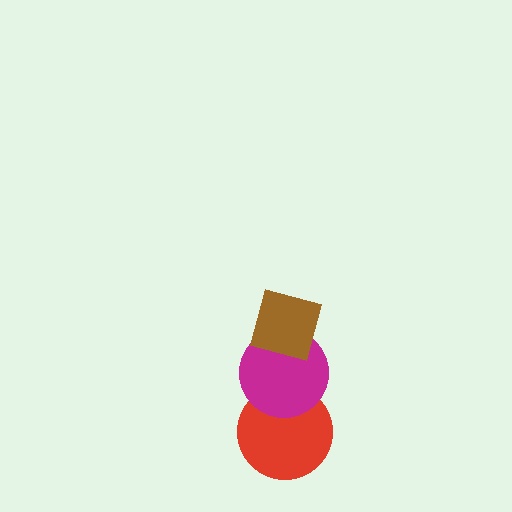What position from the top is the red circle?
The red circle is 3rd from the top.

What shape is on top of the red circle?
The magenta circle is on top of the red circle.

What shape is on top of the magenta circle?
The brown diamond is on top of the magenta circle.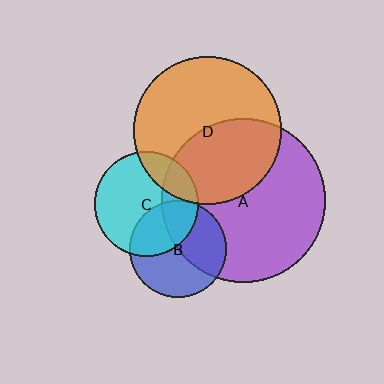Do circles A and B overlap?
Yes.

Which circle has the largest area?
Circle A (purple).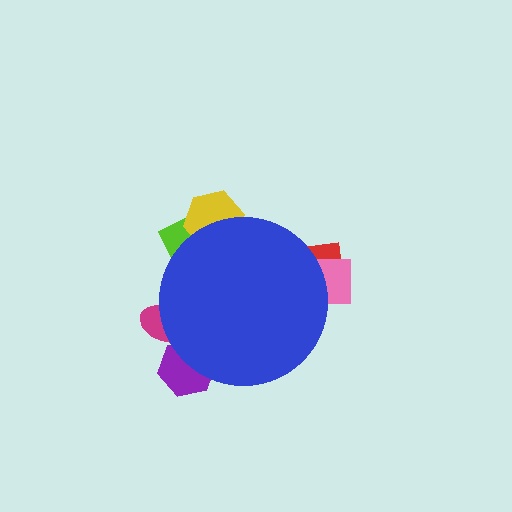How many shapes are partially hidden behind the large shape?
6 shapes are partially hidden.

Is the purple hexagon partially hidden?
Yes, the purple hexagon is partially hidden behind the blue circle.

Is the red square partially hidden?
Yes, the red square is partially hidden behind the blue circle.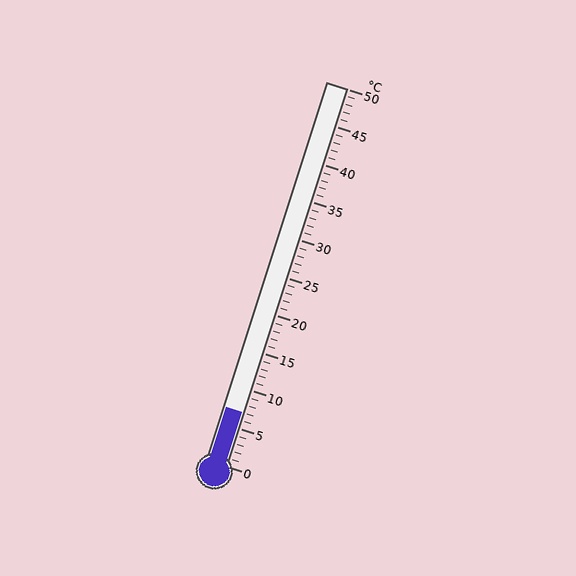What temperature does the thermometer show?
The thermometer shows approximately 7°C.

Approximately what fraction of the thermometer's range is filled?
The thermometer is filled to approximately 15% of its range.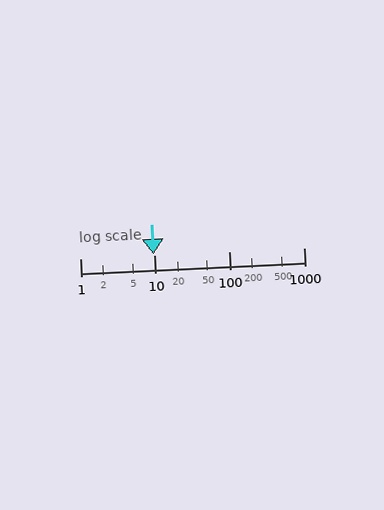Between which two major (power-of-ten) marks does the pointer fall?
The pointer is between 1 and 10.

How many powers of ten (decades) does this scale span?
The scale spans 3 decades, from 1 to 1000.